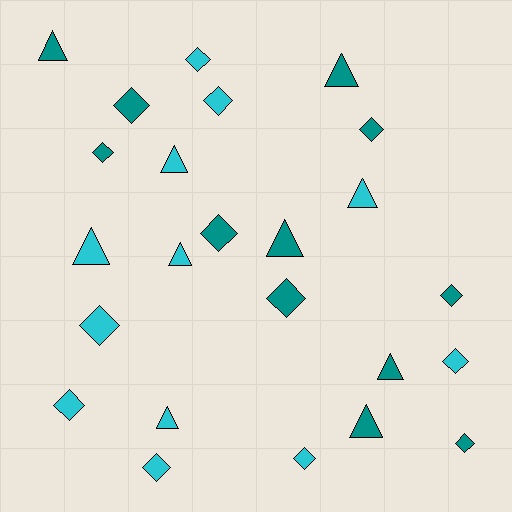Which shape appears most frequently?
Diamond, with 14 objects.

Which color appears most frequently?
Cyan, with 12 objects.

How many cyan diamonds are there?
There are 7 cyan diamonds.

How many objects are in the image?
There are 24 objects.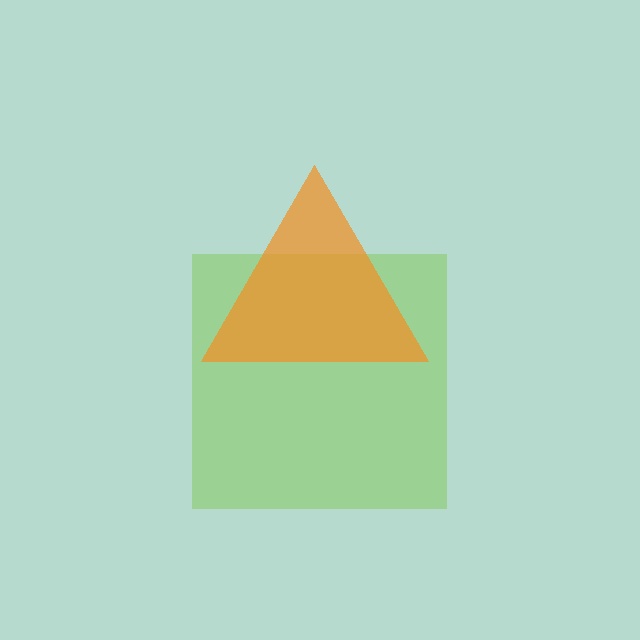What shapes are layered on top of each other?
The layered shapes are: a lime square, an orange triangle.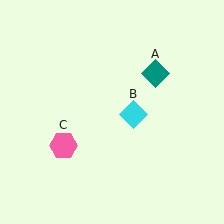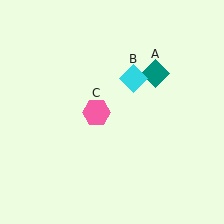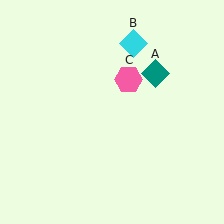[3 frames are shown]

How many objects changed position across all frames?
2 objects changed position: cyan diamond (object B), pink hexagon (object C).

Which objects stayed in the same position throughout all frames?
Teal diamond (object A) remained stationary.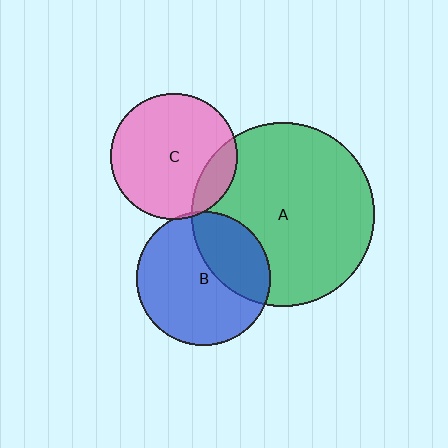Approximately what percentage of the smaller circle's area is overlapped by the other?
Approximately 35%.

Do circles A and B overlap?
Yes.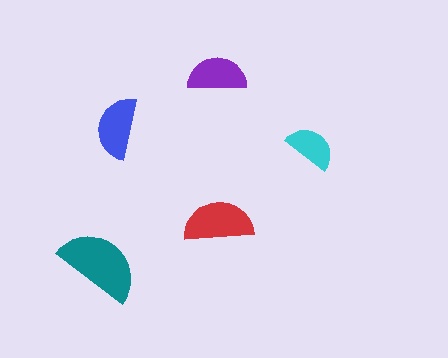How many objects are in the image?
There are 5 objects in the image.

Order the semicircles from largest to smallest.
the teal one, the red one, the blue one, the purple one, the cyan one.